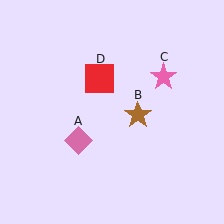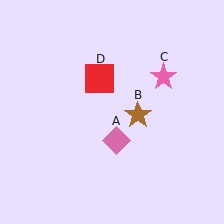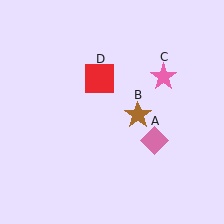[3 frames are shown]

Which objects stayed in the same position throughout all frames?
Brown star (object B) and pink star (object C) and red square (object D) remained stationary.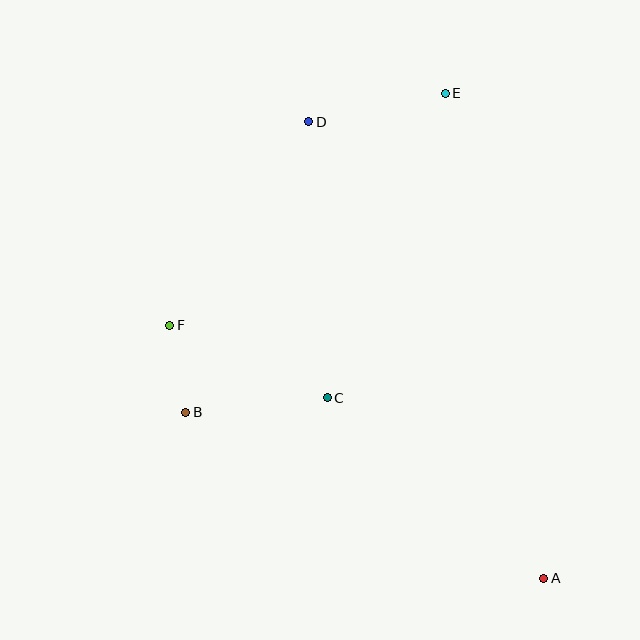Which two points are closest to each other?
Points B and F are closest to each other.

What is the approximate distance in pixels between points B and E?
The distance between B and E is approximately 411 pixels.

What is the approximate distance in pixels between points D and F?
The distance between D and F is approximately 247 pixels.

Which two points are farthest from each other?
Points A and D are farthest from each other.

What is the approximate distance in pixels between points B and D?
The distance between B and D is approximately 315 pixels.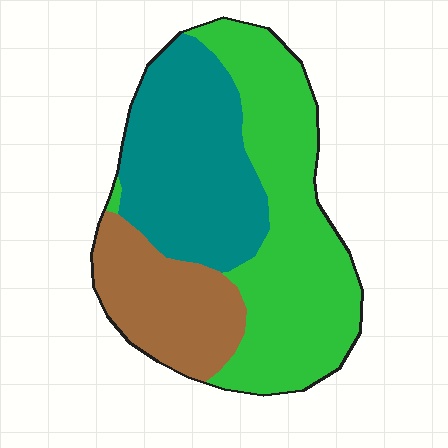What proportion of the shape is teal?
Teal covers 34% of the shape.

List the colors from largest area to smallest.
From largest to smallest: green, teal, brown.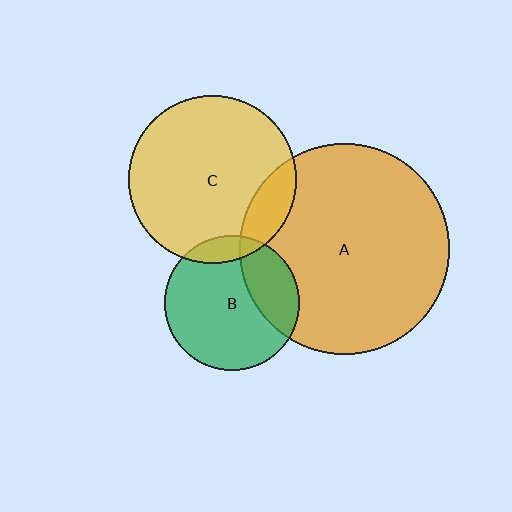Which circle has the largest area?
Circle A (orange).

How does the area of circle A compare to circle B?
Approximately 2.4 times.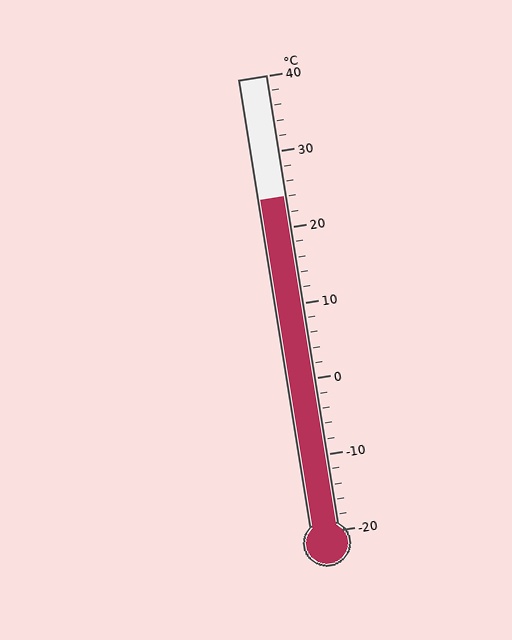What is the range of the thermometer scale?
The thermometer scale ranges from -20°C to 40°C.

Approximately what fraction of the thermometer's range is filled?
The thermometer is filled to approximately 75% of its range.